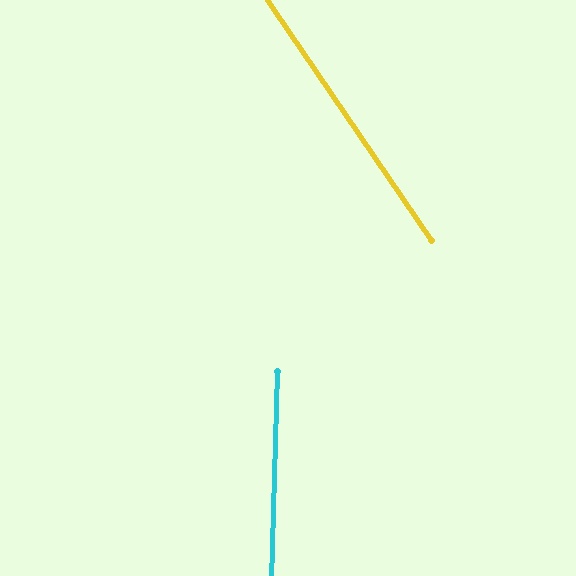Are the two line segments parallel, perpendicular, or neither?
Neither parallel nor perpendicular — they differ by about 36°.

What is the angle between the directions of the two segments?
Approximately 36 degrees.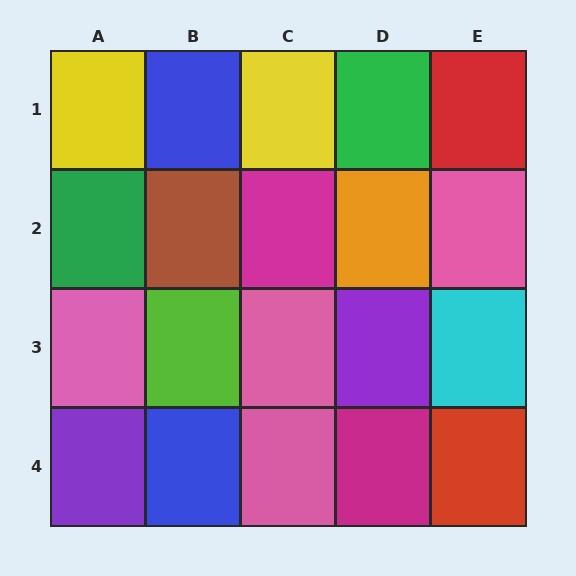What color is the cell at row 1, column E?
Red.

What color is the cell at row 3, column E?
Cyan.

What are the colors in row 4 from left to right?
Purple, blue, pink, magenta, red.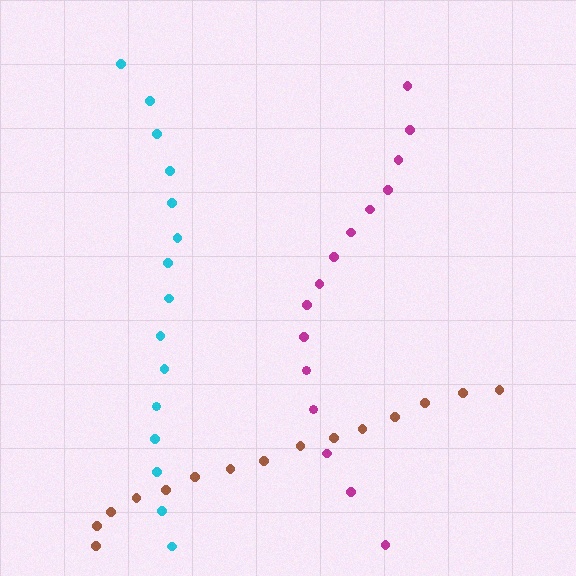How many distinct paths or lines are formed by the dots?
There are 3 distinct paths.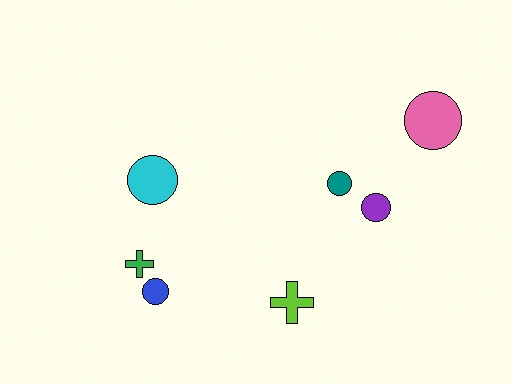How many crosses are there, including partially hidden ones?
There are 2 crosses.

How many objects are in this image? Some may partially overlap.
There are 7 objects.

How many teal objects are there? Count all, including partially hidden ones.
There is 1 teal object.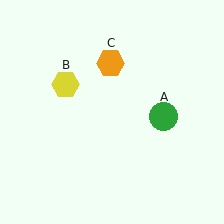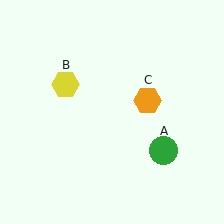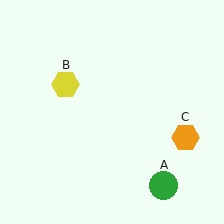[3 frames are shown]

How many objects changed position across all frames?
2 objects changed position: green circle (object A), orange hexagon (object C).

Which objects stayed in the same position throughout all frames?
Yellow hexagon (object B) remained stationary.